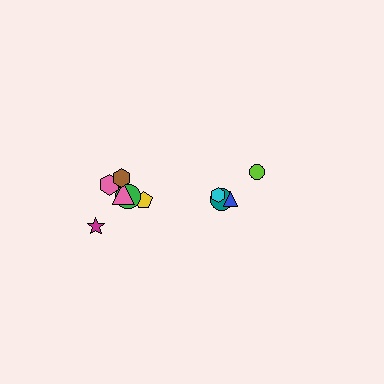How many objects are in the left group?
There are 6 objects.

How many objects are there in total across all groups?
There are 10 objects.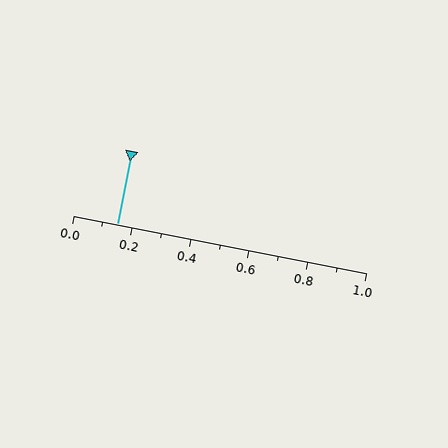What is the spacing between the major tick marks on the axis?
The major ticks are spaced 0.2 apart.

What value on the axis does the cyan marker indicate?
The marker indicates approximately 0.15.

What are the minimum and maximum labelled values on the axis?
The axis runs from 0.0 to 1.0.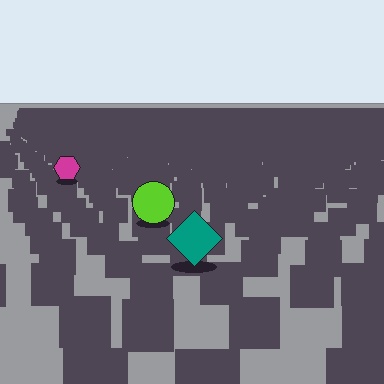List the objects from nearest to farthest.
From nearest to farthest: the teal diamond, the lime circle, the magenta hexagon.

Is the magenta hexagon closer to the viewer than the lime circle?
No. The lime circle is closer — you can tell from the texture gradient: the ground texture is coarser near it.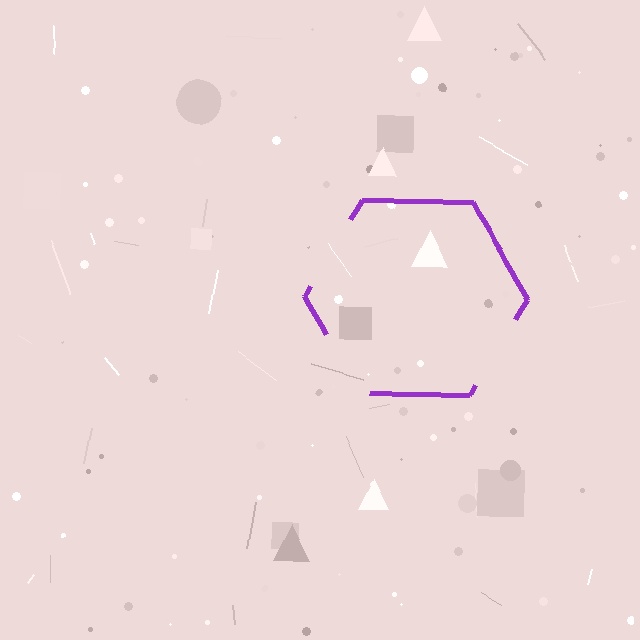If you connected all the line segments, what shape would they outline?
They would outline a hexagon.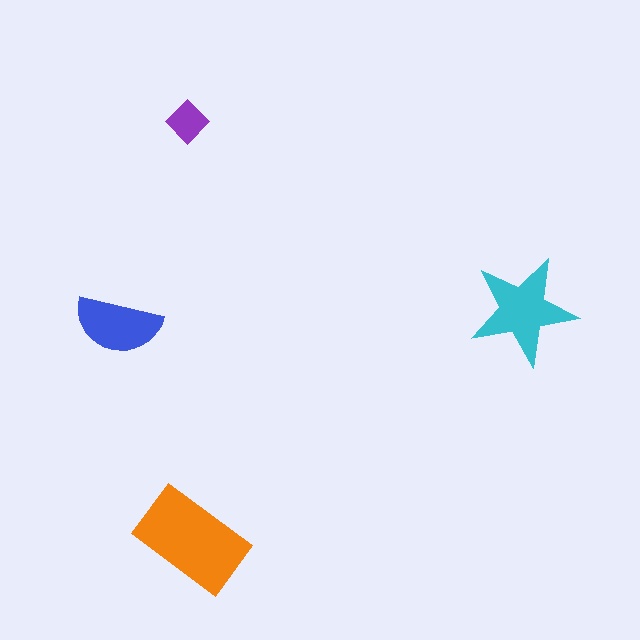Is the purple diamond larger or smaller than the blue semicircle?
Smaller.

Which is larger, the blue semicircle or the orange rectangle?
The orange rectangle.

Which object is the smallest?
The purple diamond.